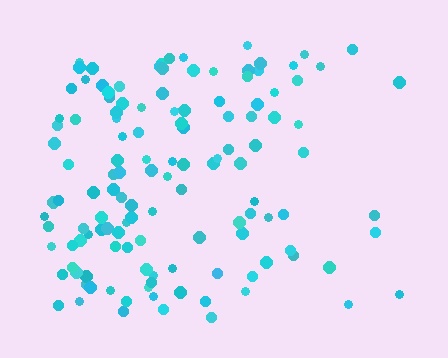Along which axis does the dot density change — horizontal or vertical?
Horizontal.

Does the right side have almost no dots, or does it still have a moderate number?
Still a moderate number, just noticeably fewer than the left.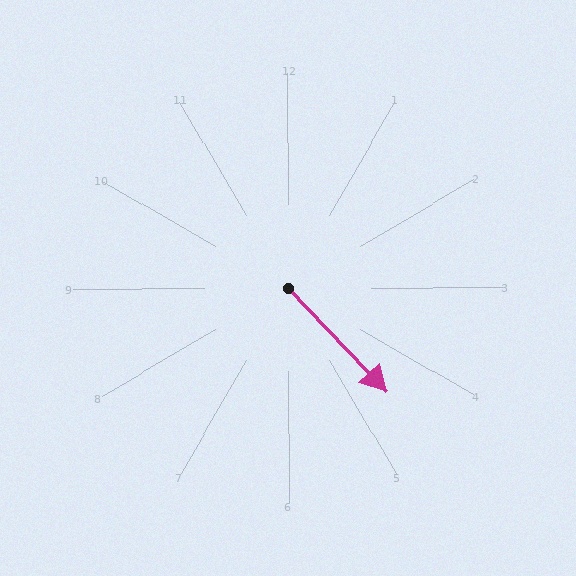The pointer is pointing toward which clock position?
Roughly 5 o'clock.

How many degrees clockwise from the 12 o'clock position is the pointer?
Approximately 136 degrees.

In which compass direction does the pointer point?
Southeast.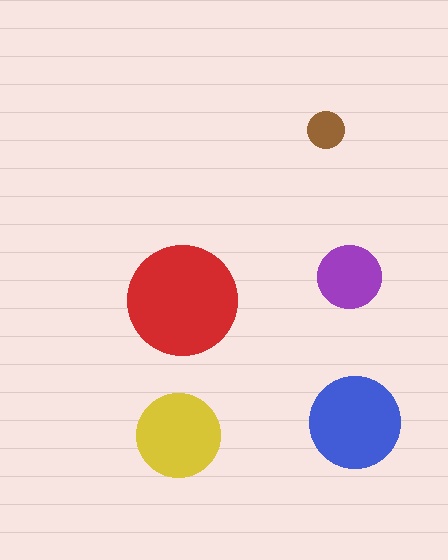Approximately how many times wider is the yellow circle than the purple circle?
About 1.5 times wider.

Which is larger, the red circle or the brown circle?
The red one.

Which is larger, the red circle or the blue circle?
The red one.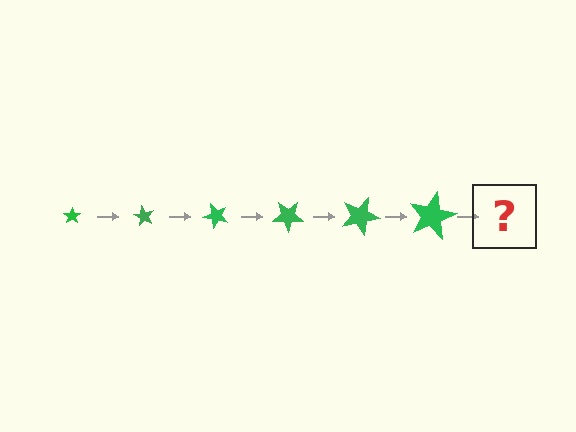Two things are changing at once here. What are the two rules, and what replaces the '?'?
The two rules are that the star grows larger each step and it rotates 60 degrees each step. The '?' should be a star, larger than the previous one and rotated 360 degrees from the start.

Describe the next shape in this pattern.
It should be a star, larger than the previous one and rotated 360 degrees from the start.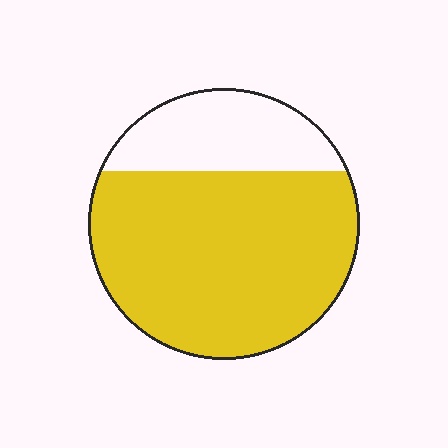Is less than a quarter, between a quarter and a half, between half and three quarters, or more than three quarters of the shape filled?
Between half and three quarters.